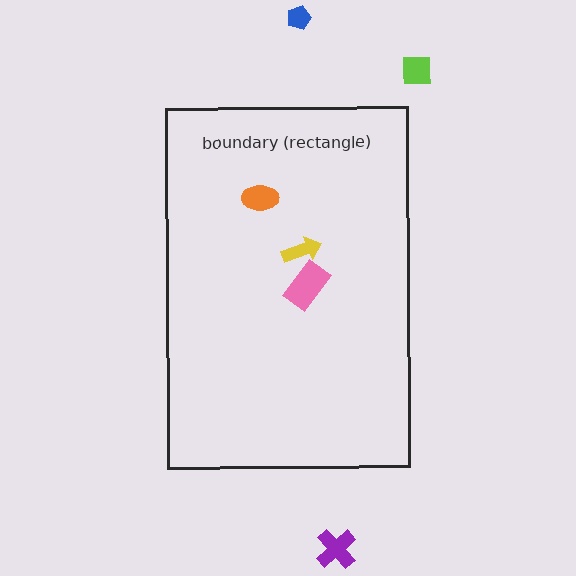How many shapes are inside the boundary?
3 inside, 3 outside.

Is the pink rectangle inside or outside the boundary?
Inside.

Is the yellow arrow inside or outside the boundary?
Inside.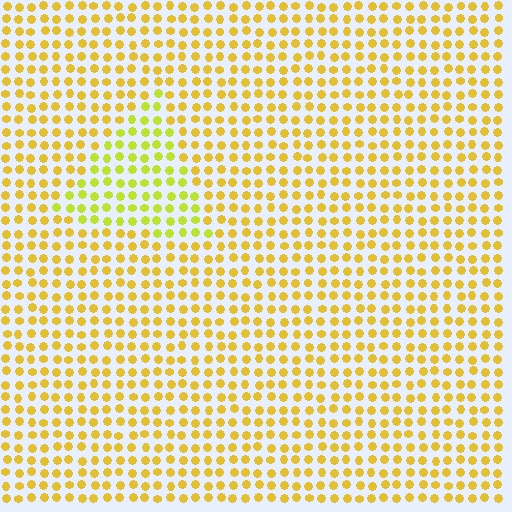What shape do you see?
I see a triangle.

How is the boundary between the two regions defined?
The boundary is defined purely by a slight shift in hue (about 25 degrees). Spacing, size, and orientation are identical on both sides.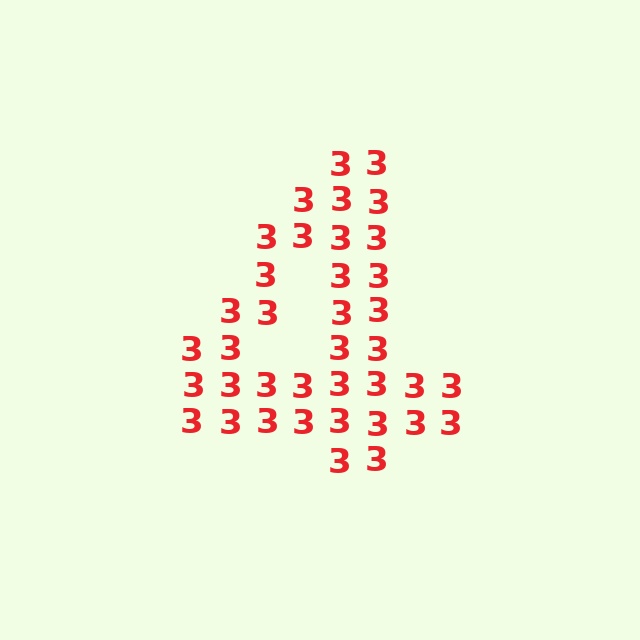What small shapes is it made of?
It is made of small digit 3's.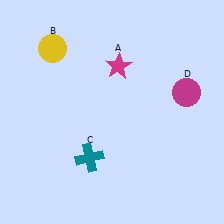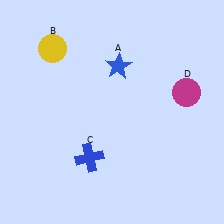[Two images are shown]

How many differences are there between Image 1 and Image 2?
There are 2 differences between the two images.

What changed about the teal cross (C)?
In Image 1, C is teal. In Image 2, it changed to blue.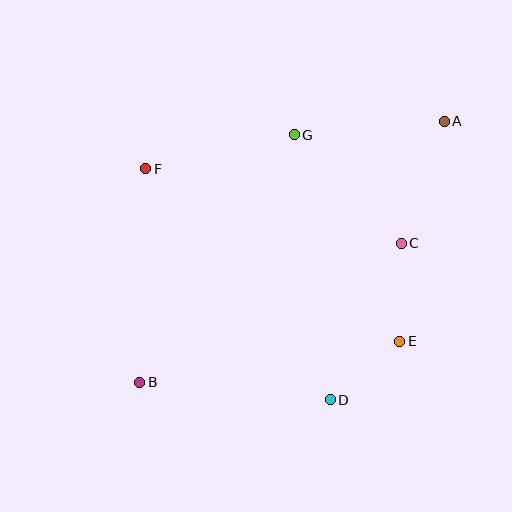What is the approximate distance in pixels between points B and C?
The distance between B and C is approximately 296 pixels.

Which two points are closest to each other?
Points D and E are closest to each other.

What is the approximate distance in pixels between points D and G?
The distance between D and G is approximately 267 pixels.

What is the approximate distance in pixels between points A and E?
The distance between A and E is approximately 224 pixels.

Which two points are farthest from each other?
Points A and B are farthest from each other.